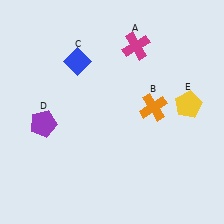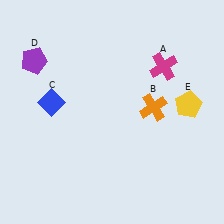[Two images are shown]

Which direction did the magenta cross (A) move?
The magenta cross (A) moved right.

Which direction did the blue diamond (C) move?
The blue diamond (C) moved down.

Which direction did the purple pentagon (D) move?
The purple pentagon (D) moved up.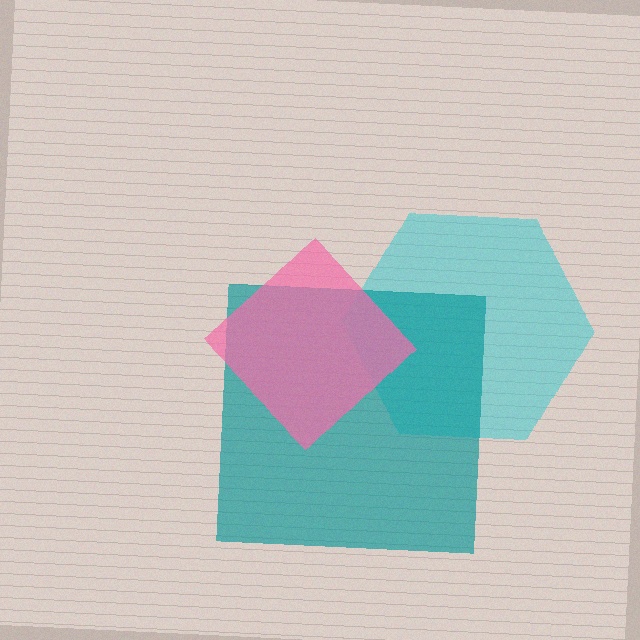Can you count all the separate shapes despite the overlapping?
Yes, there are 3 separate shapes.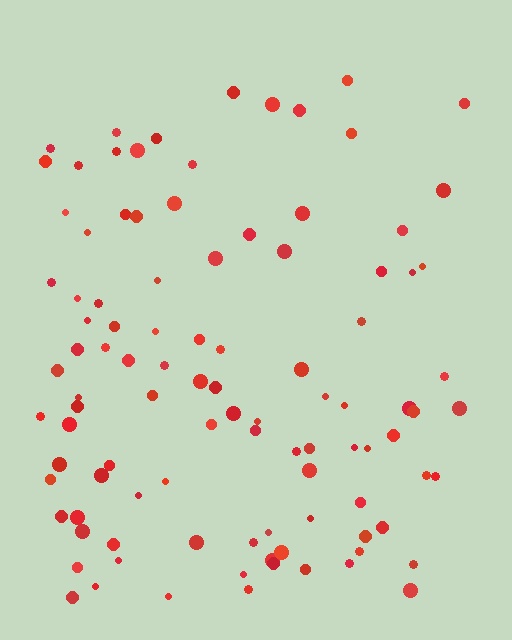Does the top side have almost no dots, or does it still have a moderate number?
Still a moderate number, just noticeably fewer than the bottom.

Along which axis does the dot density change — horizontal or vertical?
Vertical.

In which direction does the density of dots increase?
From top to bottom, with the bottom side densest.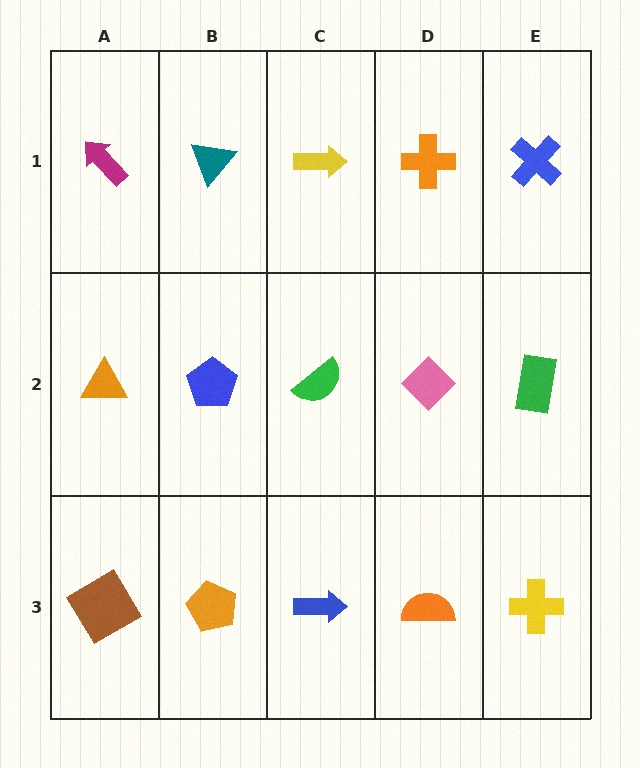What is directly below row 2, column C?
A blue arrow.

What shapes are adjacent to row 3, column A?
An orange triangle (row 2, column A), an orange pentagon (row 3, column B).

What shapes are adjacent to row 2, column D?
An orange cross (row 1, column D), an orange semicircle (row 3, column D), a green semicircle (row 2, column C), a green rectangle (row 2, column E).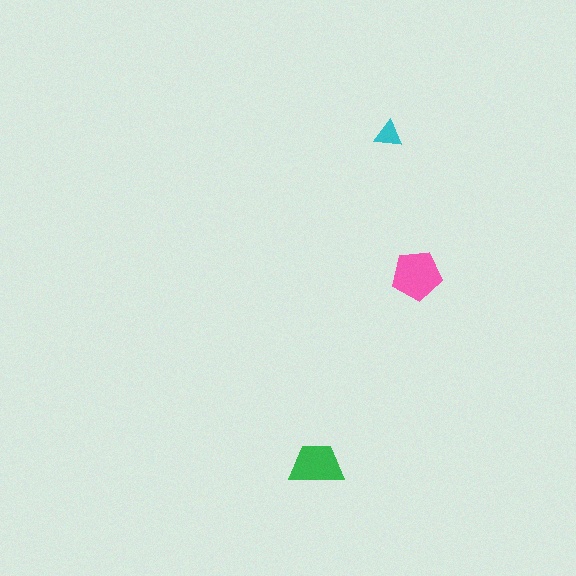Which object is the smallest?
The cyan triangle.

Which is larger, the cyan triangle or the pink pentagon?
The pink pentagon.